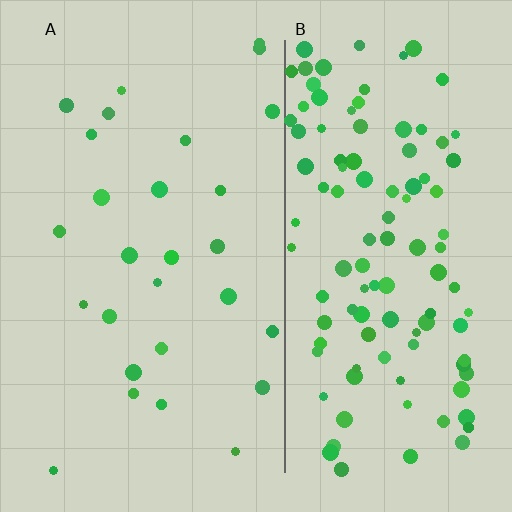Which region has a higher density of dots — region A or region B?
B (the right).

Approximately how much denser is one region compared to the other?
Approximately 4.1× — region B over region A.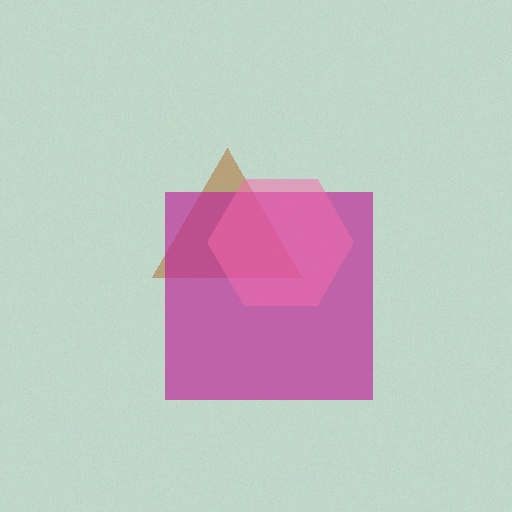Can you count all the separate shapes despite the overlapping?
Yes, there are 3 separate shapes.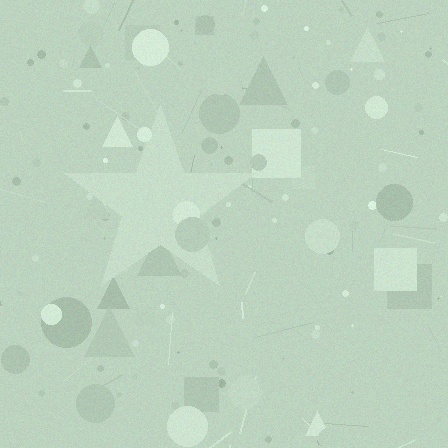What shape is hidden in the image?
A star is hidden in the image.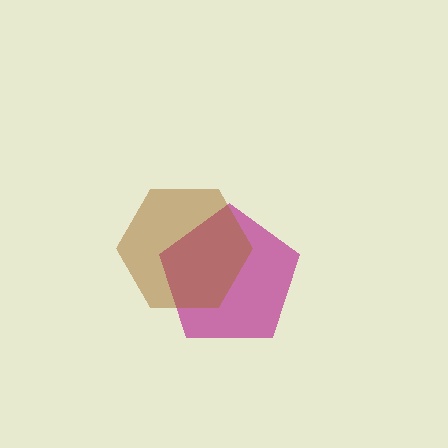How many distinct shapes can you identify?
There are 2 distinct shapes: a magenta pentagon, a brown hexagon.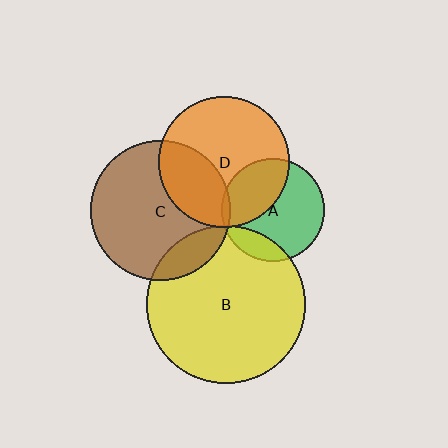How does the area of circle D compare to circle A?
Approximately 1.6 times.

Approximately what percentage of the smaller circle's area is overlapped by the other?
Approximately 15%.